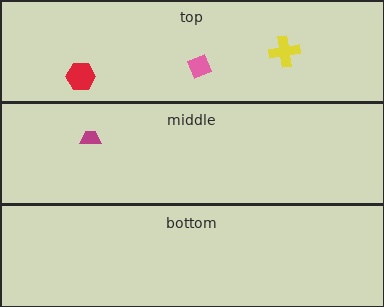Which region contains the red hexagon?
The top region.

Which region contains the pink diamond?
The top region.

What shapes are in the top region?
The red hexagon, the pink diamond, the yellow cross.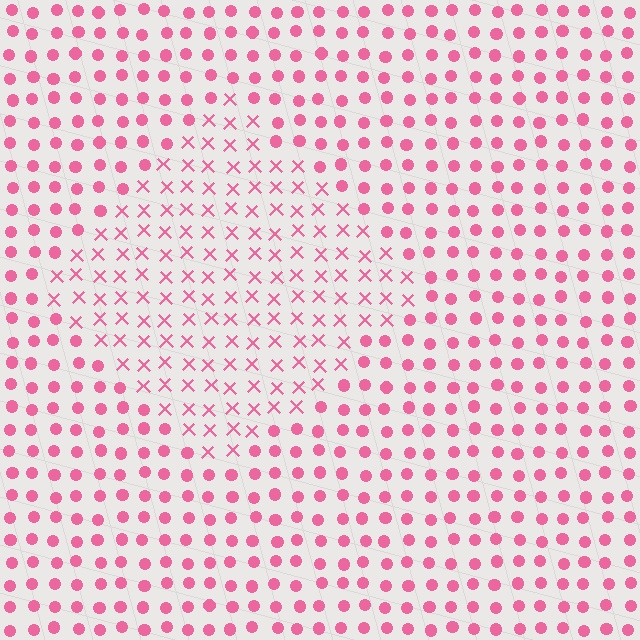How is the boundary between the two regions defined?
The boundary is defined by a change in element shape: X marks inside vs. circles outside. All elements share the same color and spacing.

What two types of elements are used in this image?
The image uses X marks inside the diamond region and circles outside it.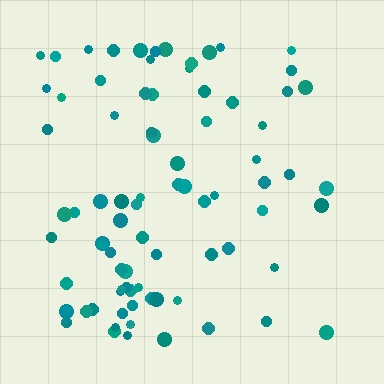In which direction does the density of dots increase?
From right to left, with the left side densest.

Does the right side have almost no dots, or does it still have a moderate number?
Still a moderate number, just noticeably fewer than the left.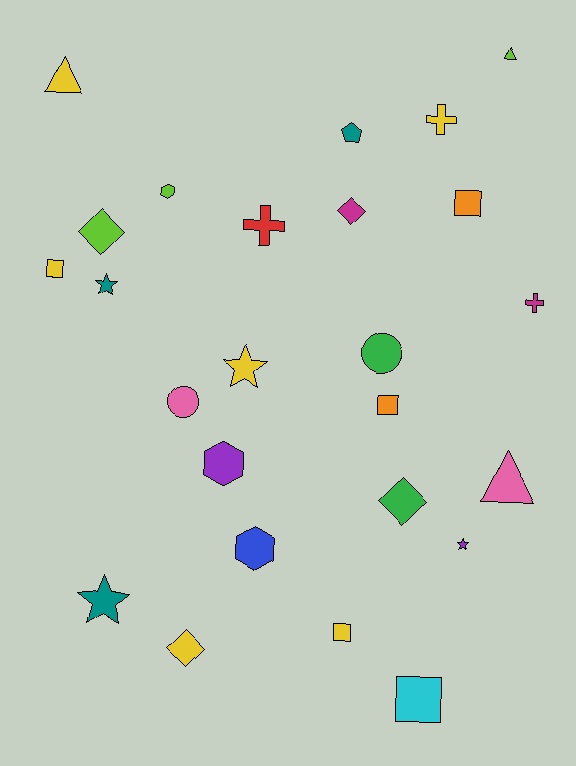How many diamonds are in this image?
There are 4 diamonds.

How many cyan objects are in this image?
There is 1 cyan object.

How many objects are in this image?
There are 25 objects.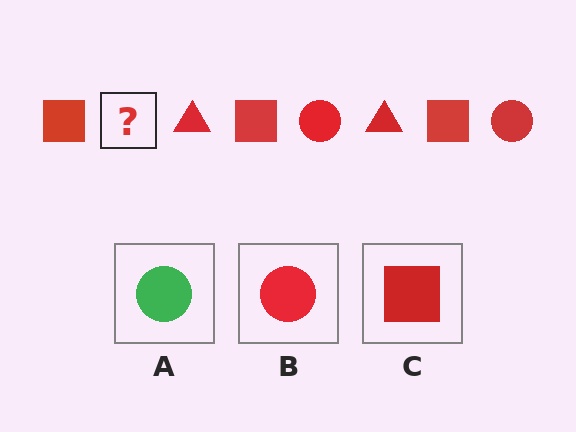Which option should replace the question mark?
Option B.